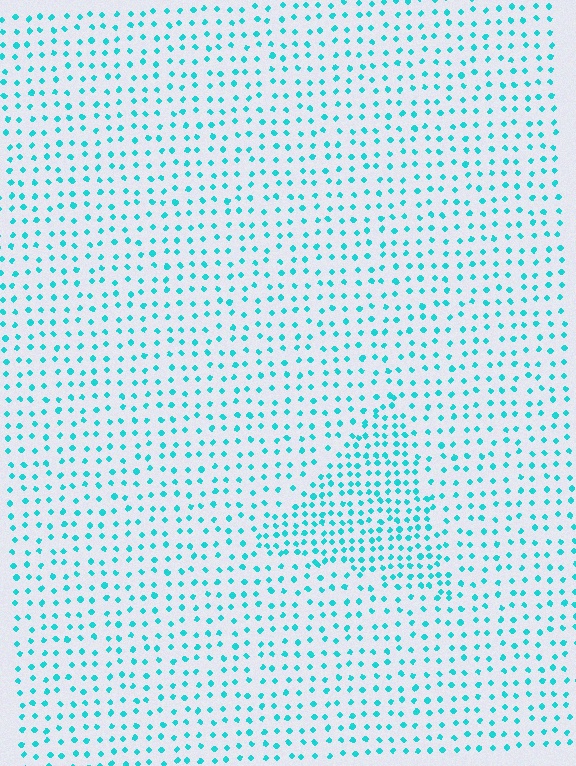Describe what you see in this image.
The image contains small cyan elements arranged at two different densities. A triangle-shaped region is visible where the elements are more densely packed than the surrounding area.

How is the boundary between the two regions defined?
The boundary is defined by a change in element density (approximately 1.8x ratio). All elements are the same color, size, and shape.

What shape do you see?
I see a triangle.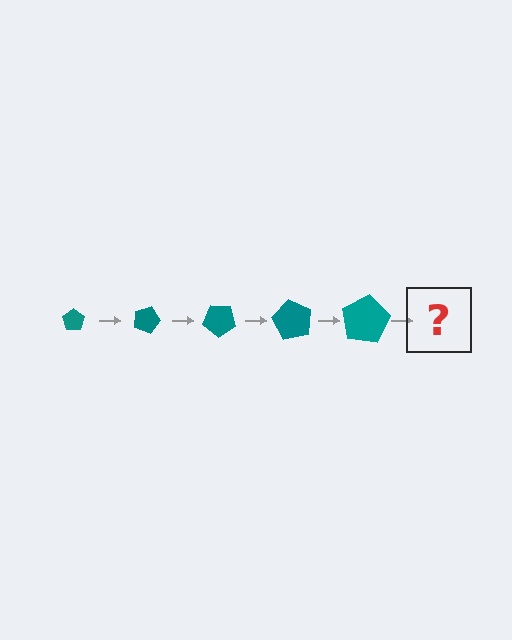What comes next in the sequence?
The next element should be a pentagon, larger than the previous one and rotated 100 degrees from the start.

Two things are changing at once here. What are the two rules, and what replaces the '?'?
The two rules are that the pentagon grows larger each step and it rotates 20 degrees each step. The '?' should be a pentagon, larger than the previous one and rotated 100 degrees from the start.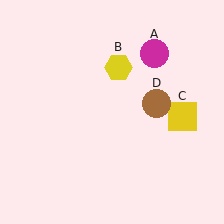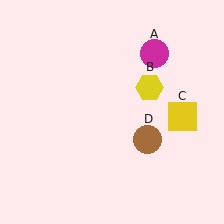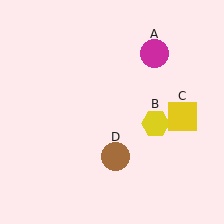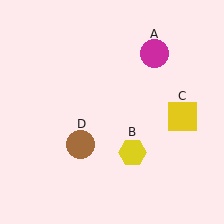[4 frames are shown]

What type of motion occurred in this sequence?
The yellow hexagon (object B), brown circle (object D) rotated clockwise around the center of the scene.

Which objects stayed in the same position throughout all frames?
Magenta circle (object A) and yellow square (object C) remained stationary.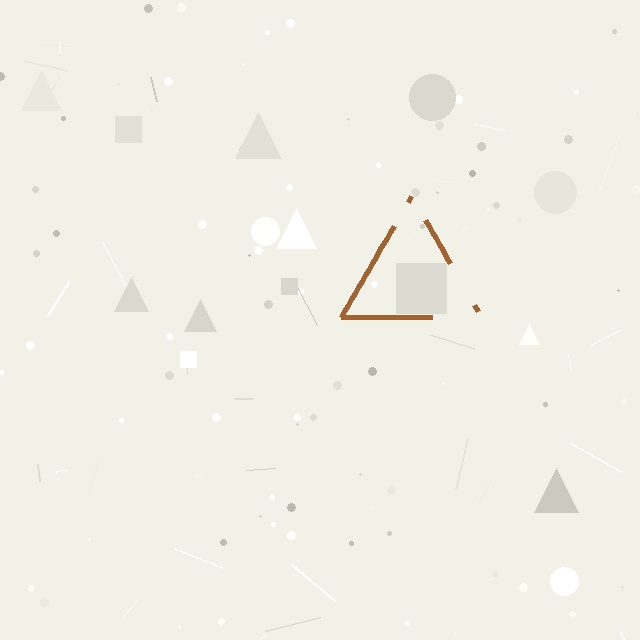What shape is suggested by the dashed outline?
The dashed outline suggests a triangle.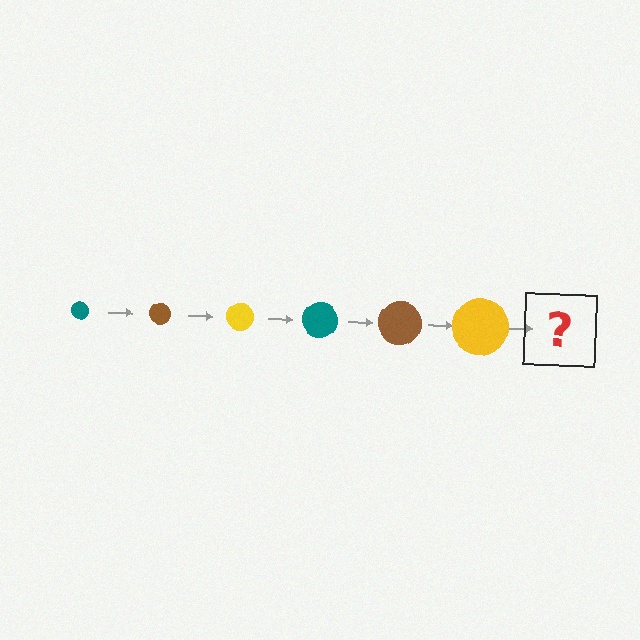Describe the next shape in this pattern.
It should be a teal circle, larger than the previous one.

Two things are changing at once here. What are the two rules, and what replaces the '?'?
The two rules are that the circle grows larger each step and the color cycles through teal, brown, and yellow. The '?' should be a teal circle, larger than the previous one.